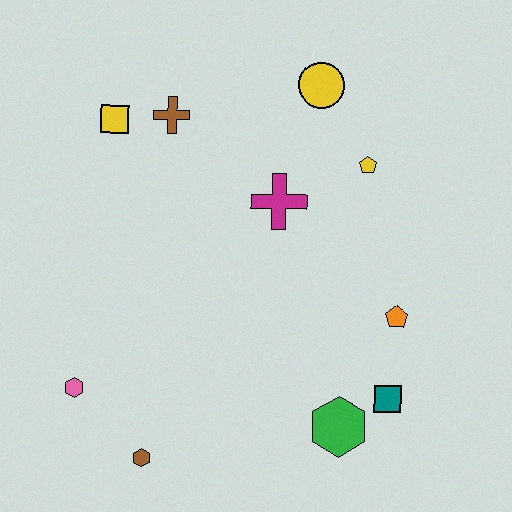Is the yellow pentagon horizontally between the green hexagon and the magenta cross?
No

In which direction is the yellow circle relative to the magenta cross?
The yellow circle is above the magenta cross.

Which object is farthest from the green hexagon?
The yellow square is farthest from the green hexagon.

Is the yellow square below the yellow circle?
Yes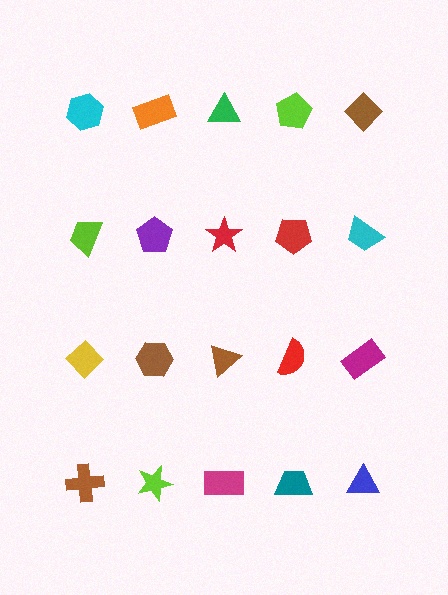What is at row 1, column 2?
An orange rectangle.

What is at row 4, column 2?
A lime star.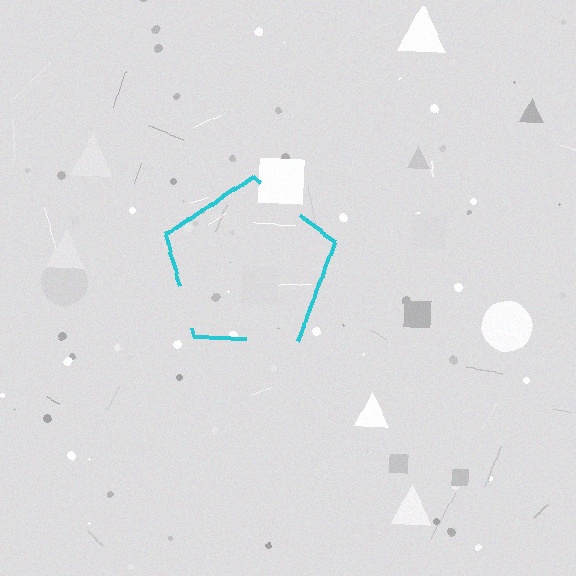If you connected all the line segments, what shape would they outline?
They would outline a pentagon.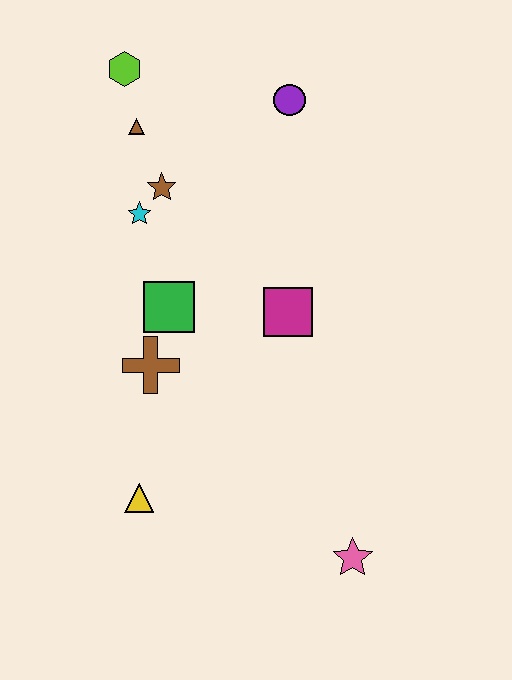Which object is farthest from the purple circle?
The pink star is farthest from the purple circle.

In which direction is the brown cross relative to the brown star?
The brown cross is below the brown star.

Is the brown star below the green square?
No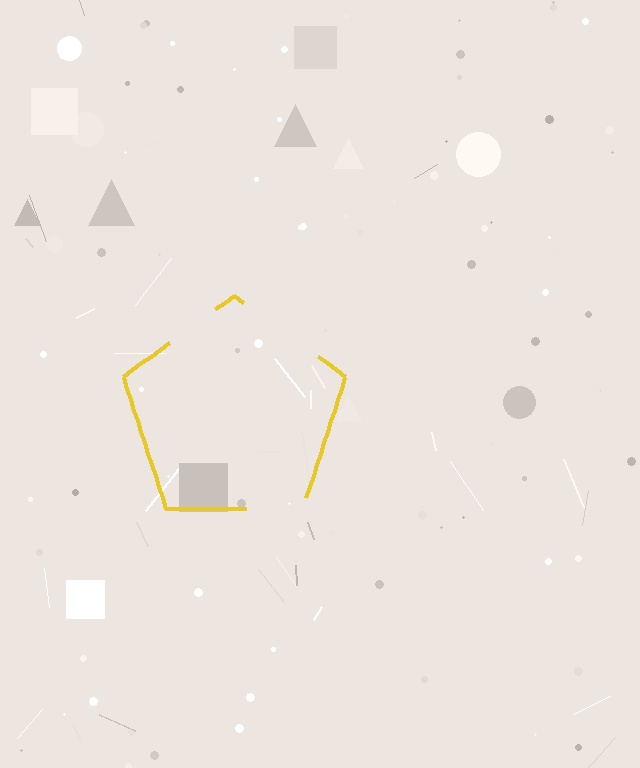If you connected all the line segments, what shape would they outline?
They would outline a pentagon.